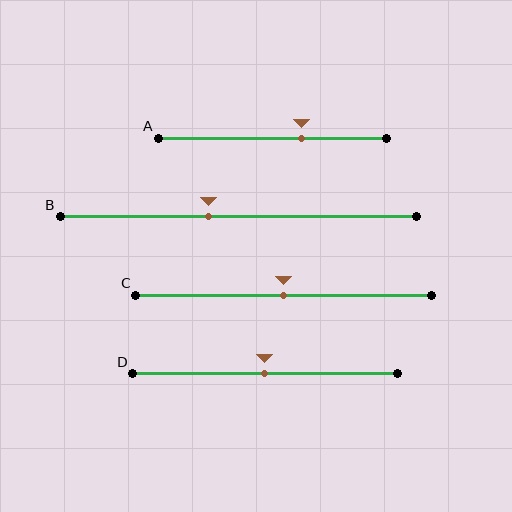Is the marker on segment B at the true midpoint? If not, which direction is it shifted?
No, the marker on segment B is shifted to the left by about 8% of the segment length.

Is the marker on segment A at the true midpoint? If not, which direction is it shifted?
No, the marker on segment A is shifted to the right by about 13% of the segment length.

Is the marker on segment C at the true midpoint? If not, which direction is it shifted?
Yes, the marker on segment C is at the true midpoint.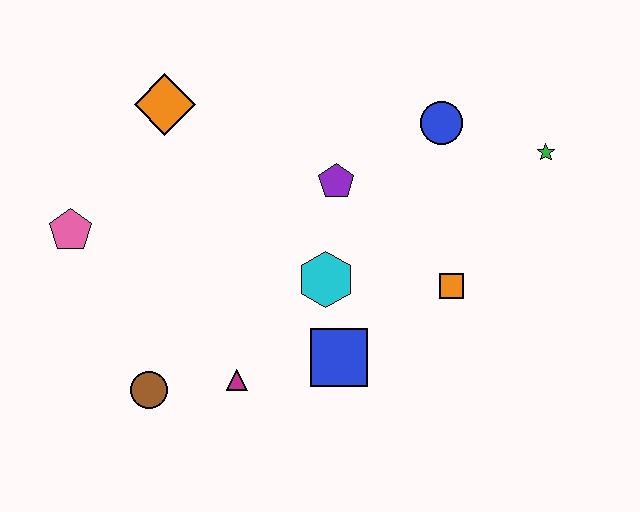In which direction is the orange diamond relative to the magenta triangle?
The orange diamond is above the magenta triangle.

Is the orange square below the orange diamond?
Yes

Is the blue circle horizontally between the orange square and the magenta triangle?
Yes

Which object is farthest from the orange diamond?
The green star is farthest from the orange diamond.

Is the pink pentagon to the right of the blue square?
No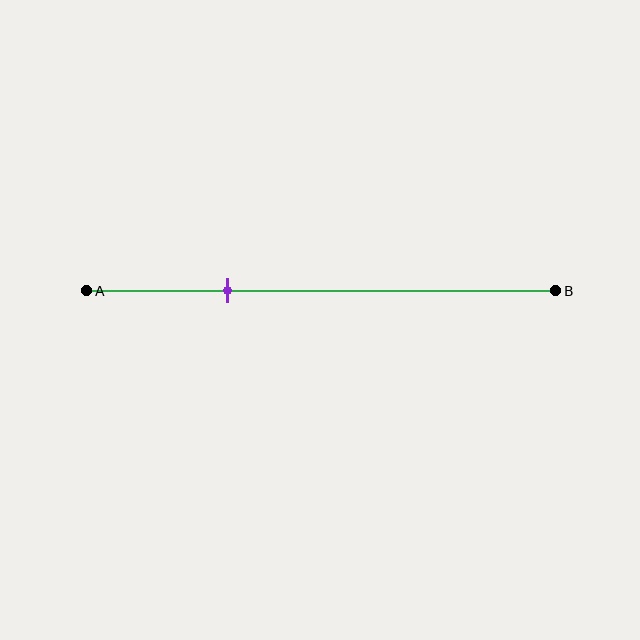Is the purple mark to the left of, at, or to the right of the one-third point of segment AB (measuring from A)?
The purple mark is to the left of the one-third point of segment AB.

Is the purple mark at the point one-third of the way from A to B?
No, the mark is at about 30% from A, not at the 33% one-third point.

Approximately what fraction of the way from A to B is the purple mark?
The purple mark is approximately 30% of the way from A to B.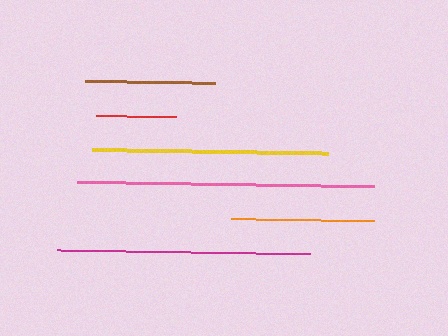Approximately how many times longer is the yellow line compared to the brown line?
The yellow line is approximately 1.8 times the length of the brown line.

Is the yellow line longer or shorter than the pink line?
The pink line is longer than the yellow line.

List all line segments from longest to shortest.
From longest to shortest: pink, magenta, yellow, orange, brown, red.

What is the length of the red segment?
The red segment is approximately 80 pixels long.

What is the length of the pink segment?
The pink segment is approximately 297 pixels long.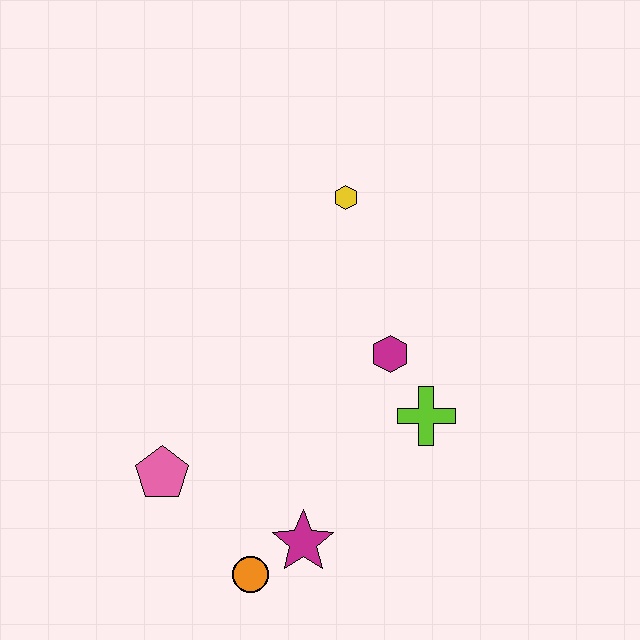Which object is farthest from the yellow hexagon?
The orange circle is farthest from the yellow hexagon.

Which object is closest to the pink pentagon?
The orange circle is closest to the pink pentagon.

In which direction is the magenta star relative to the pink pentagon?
The magenta star is to the right of the pink pentagon.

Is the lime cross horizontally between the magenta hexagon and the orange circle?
No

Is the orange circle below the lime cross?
Yes